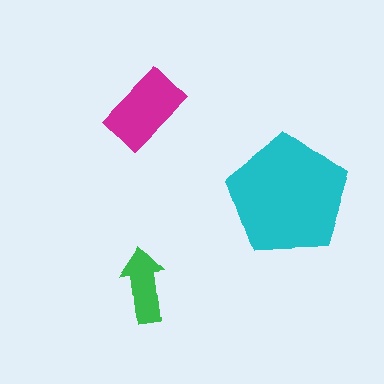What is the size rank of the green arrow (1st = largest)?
3rd.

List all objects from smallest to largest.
The green arrow, the magenta rectangle, the cyan pentagon.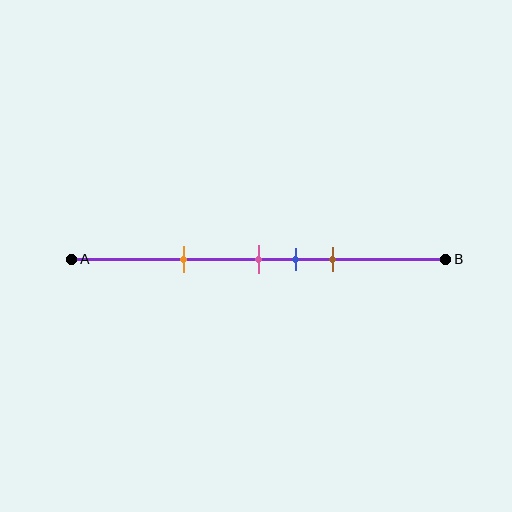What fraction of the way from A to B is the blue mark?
The blue mark is approximately 60% (0.6) of the way from A to B.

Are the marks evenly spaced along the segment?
No, the marks are not evenly spaced.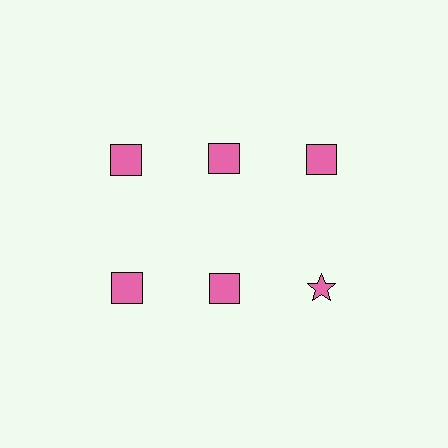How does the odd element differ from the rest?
It has a different shape: star instead of square.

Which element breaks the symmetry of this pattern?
The pink star in the second row, center column breaks the symmetry. All other shapes are pink squares.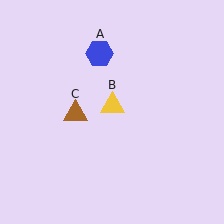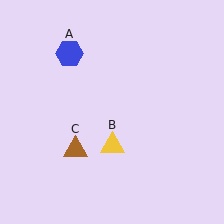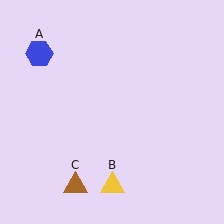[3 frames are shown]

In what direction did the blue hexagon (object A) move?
The blue hexagon (object A) moved left.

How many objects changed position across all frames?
3 objects changed position: blue hexagon (object A), yellow triangle (object B), brown triangle (object C).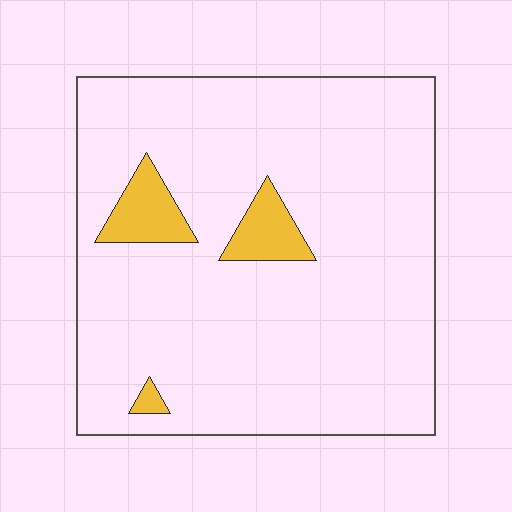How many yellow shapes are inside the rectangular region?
3.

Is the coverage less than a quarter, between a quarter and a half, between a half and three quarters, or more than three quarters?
Less than a quarter.